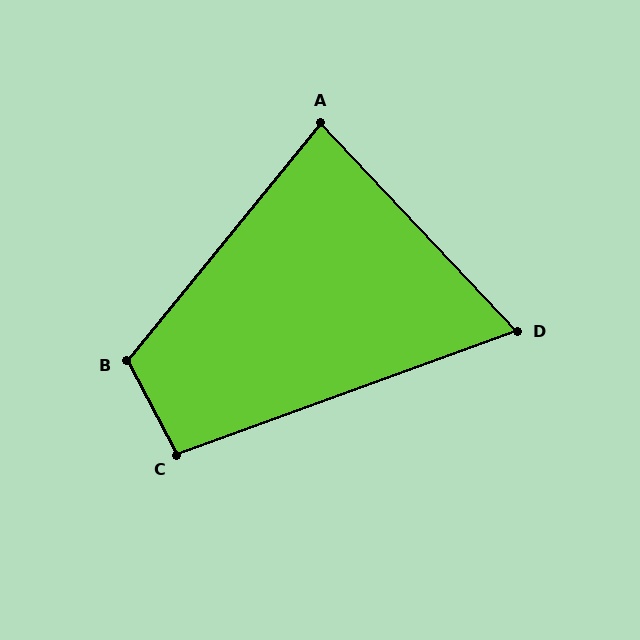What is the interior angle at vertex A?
Approximately 82 degrees (acute).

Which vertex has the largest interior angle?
B, at approximately 113 degrees.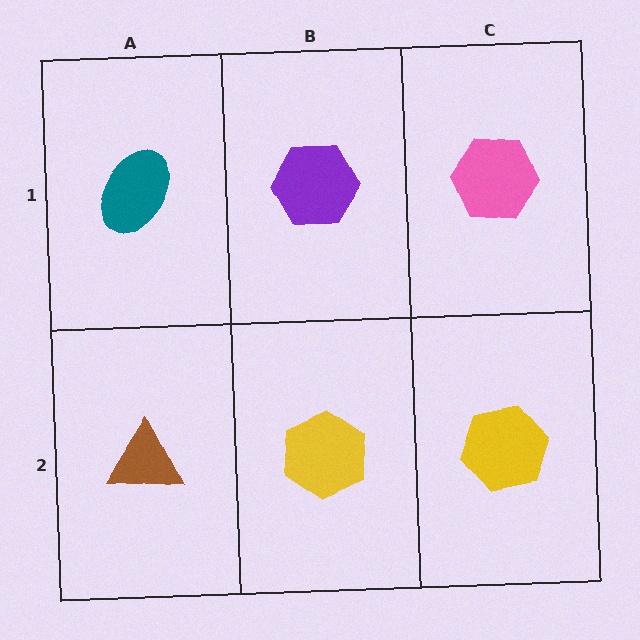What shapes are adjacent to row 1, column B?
A yellow hexagon (row 2, column B), a teal ellipse (row 1, column A), a pink hexagon (row 1, column C).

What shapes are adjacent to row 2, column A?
A teal ellipse (row 1, column A), a yellow hexagon (row 2, column B).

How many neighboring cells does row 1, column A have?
2.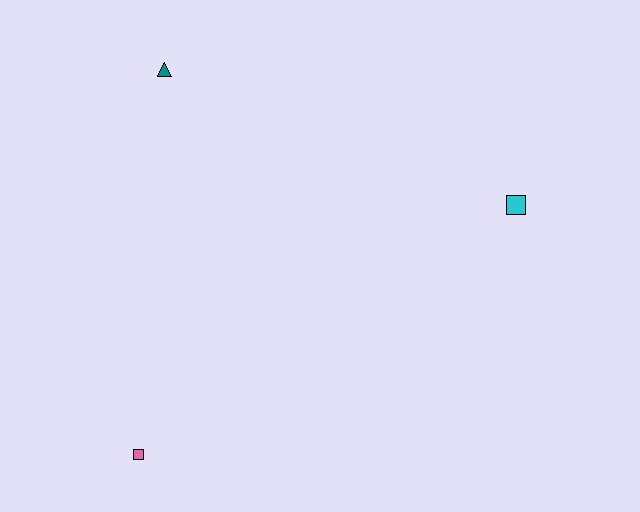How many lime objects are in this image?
There are no lime objects.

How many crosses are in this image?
There are no crosses.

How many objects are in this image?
There are 3 objects.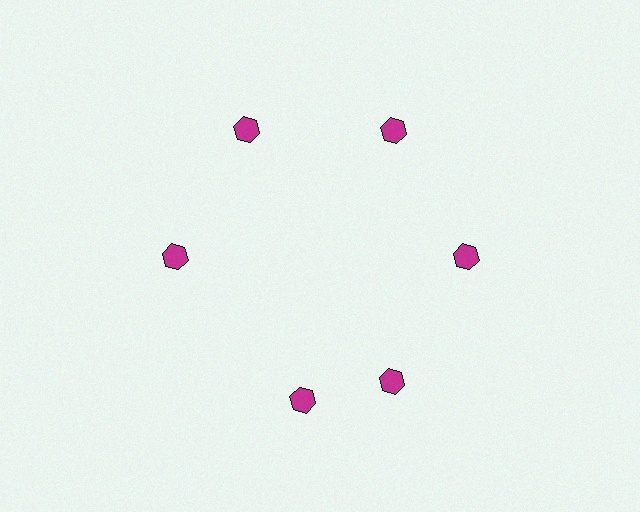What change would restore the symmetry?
The symmetry would be restored by rotating it back into even spacing with its neighbors so that all 6 hexagons sit at equal angles and equal distance from the center.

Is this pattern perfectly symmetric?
No. The 6 magenta hexagons are arranged in a ring, but one element near the 7 o'clock position is rotated out of alignment along the ring, breaking the 6-fold rotational symmetry.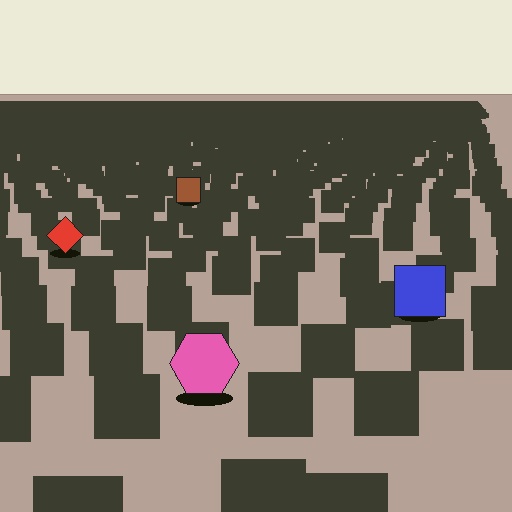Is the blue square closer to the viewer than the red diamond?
Yes. The blue square is closer — you can tell from the texture gradient: the ground texture is coarser near it.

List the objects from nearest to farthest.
From nearest to farthest: the pink hexagon, the blue square, the red diamond, the brown square.